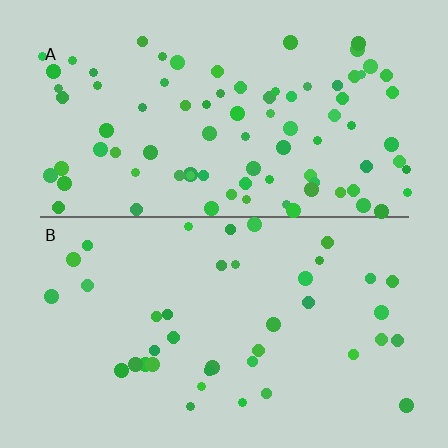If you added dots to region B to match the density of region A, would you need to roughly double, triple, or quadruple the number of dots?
Approximately double.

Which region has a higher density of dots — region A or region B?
A (the top).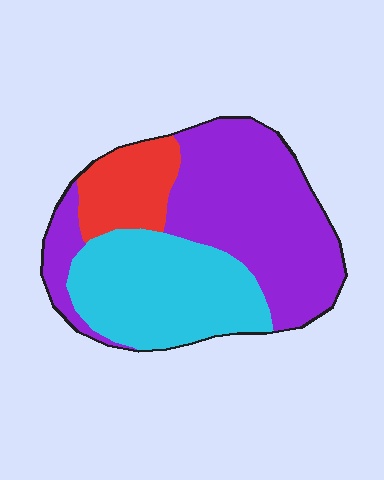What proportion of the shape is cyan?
Cyan takes up between a third and a half of the shape.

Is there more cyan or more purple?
Purple.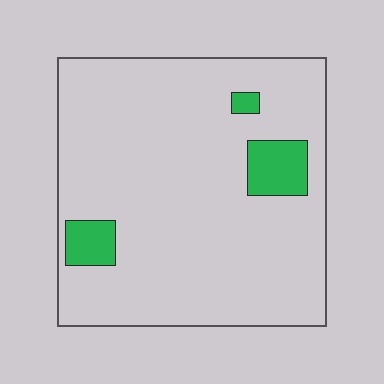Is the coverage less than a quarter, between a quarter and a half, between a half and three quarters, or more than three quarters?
Less than a quarter.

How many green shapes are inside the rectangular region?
3.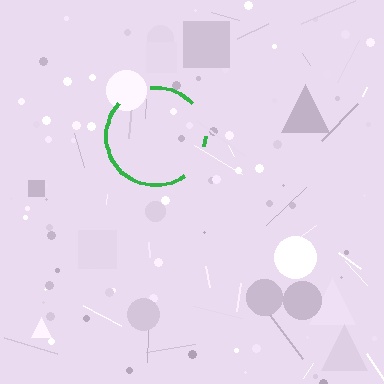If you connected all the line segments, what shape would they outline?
They would outline a circle.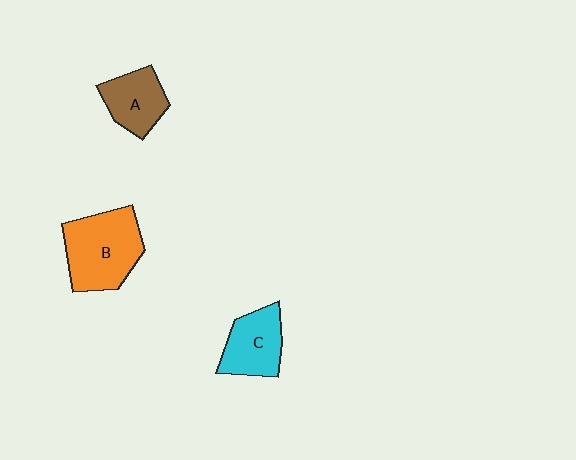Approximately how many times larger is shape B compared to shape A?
Approximately 1.6 times.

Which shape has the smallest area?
Shape A (brown).